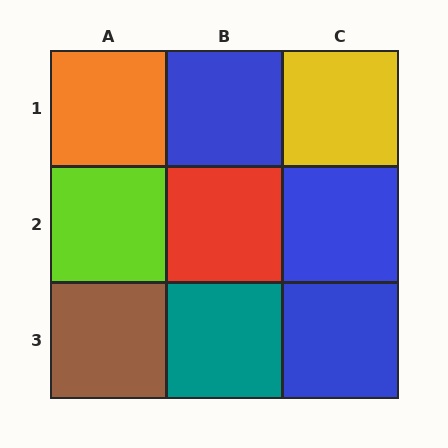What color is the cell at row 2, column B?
Red.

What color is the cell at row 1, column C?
Yellow.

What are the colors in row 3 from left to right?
Brown, teal, blue.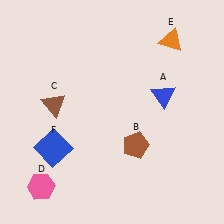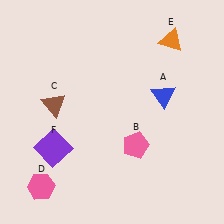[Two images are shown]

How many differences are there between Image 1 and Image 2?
There are 2 differences between the two images.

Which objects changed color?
B changed from brown to pink. F changed from blue to purple.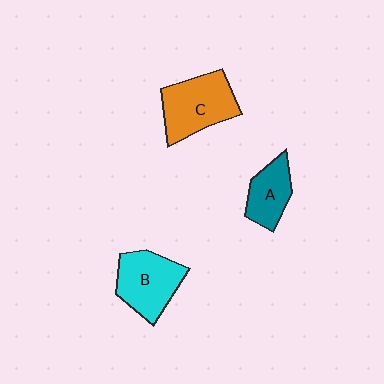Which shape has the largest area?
Shape C (orange).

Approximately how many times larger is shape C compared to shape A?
Approximately 1.6 times.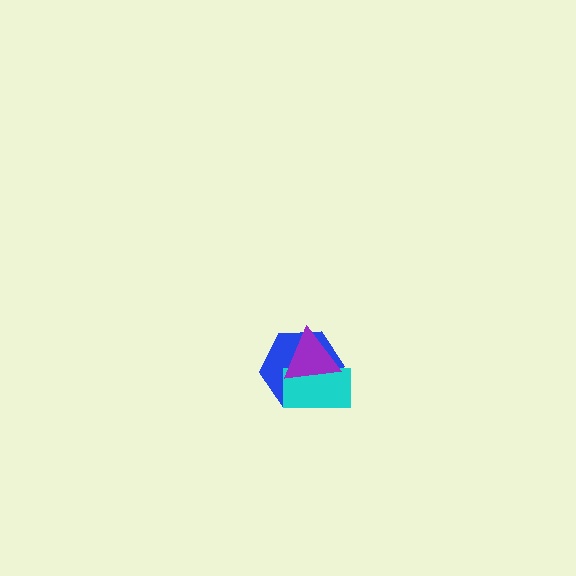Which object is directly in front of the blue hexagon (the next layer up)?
The cyan rectangle is directly in front of the blue hexagon.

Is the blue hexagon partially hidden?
Yes, it is partially covered by another shape.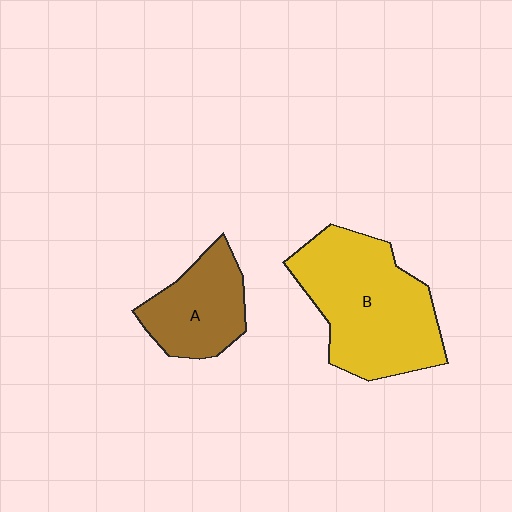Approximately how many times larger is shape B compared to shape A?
Approximately 1.8 times.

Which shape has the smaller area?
Shape A (brown).